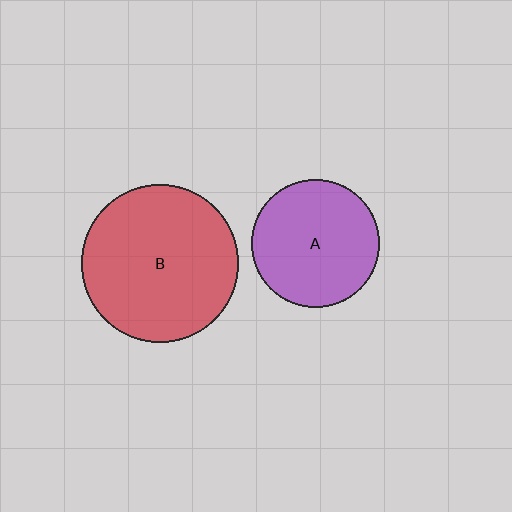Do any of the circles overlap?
No, none of the circles overlap.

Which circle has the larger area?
Circle B (red).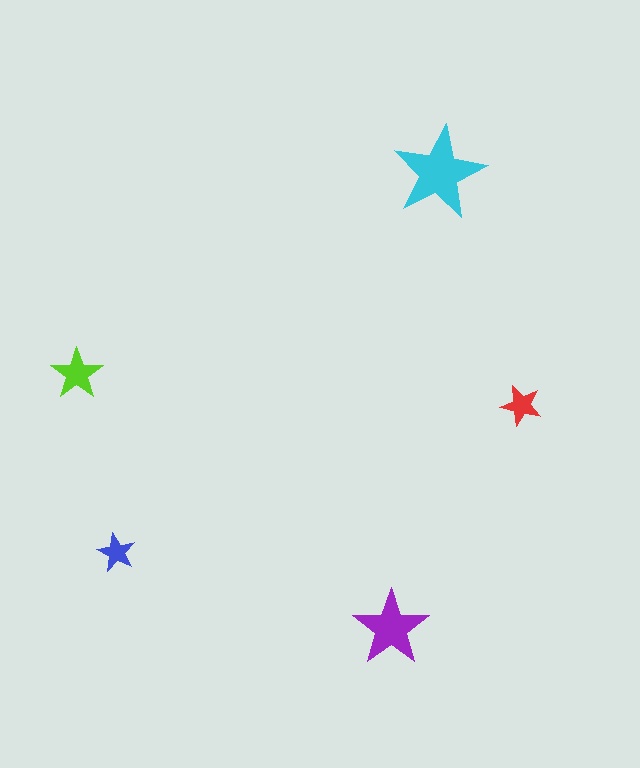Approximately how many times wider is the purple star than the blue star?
About 2 times wider.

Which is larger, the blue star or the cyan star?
The cyan one.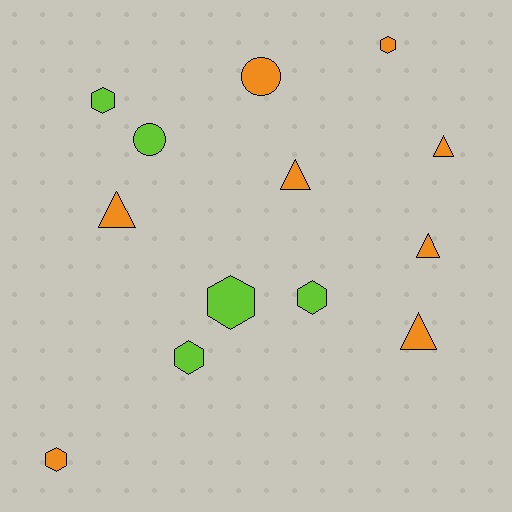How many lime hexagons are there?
There are 4 lime hexagons.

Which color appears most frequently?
Orange, with 8 objects.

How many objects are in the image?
There are 13 objects.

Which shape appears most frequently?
Hexagon, with 6 objects.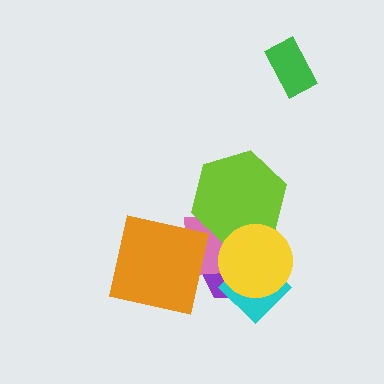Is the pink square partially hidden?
Yes, it is partially covered by another shape.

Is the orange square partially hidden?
No, no other shape covers it.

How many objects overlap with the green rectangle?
0 objects overlap with the green rectangle.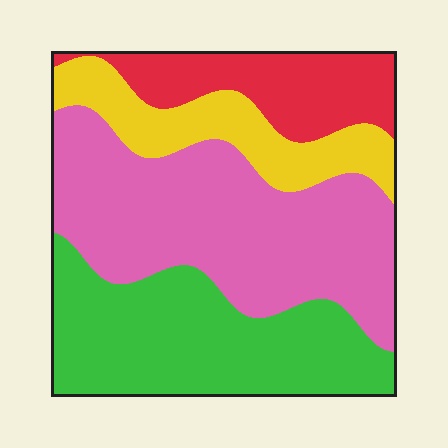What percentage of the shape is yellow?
Yellow takes up about one sixth (1/6) of the shape.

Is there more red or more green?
Green.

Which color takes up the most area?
Pink, at roughly 40%.